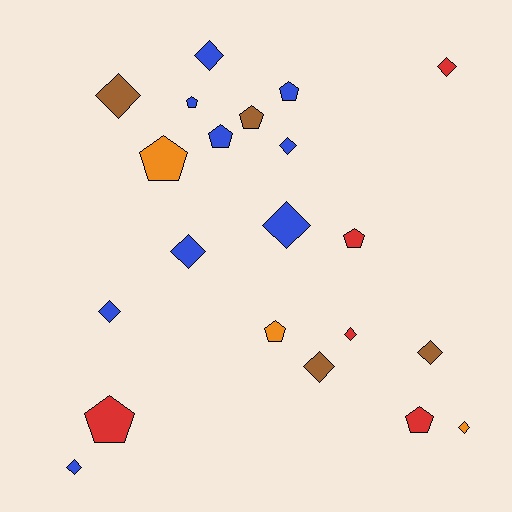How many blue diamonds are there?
There are 6 blue diamonds.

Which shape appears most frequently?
Diamond, with 12 objects.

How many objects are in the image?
There are 21 objects.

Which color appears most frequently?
Blue, with 9 objects.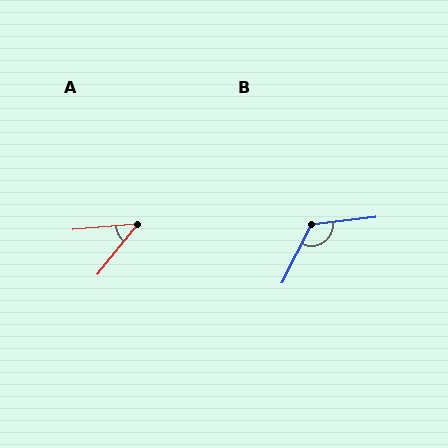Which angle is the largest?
B, at approximately 123 degrees.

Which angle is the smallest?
A, at approximately 46 degrees.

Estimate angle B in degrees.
Approximately 123 degrees.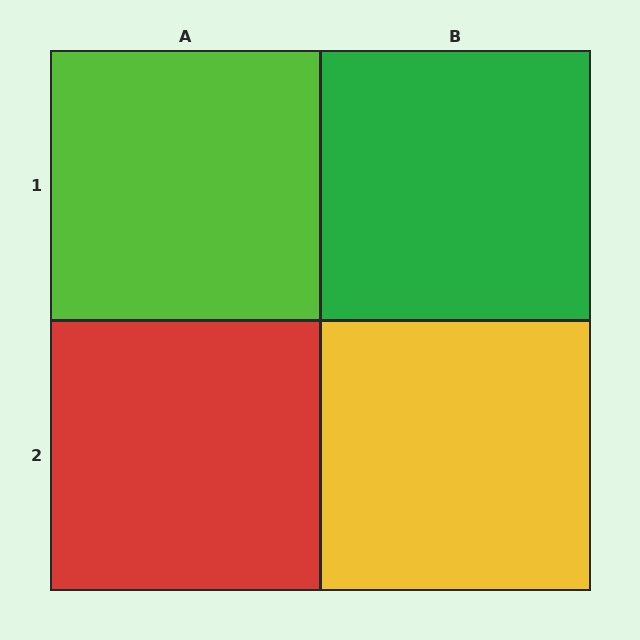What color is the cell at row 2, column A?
Red.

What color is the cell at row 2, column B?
Yellow.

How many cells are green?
1 cell is green.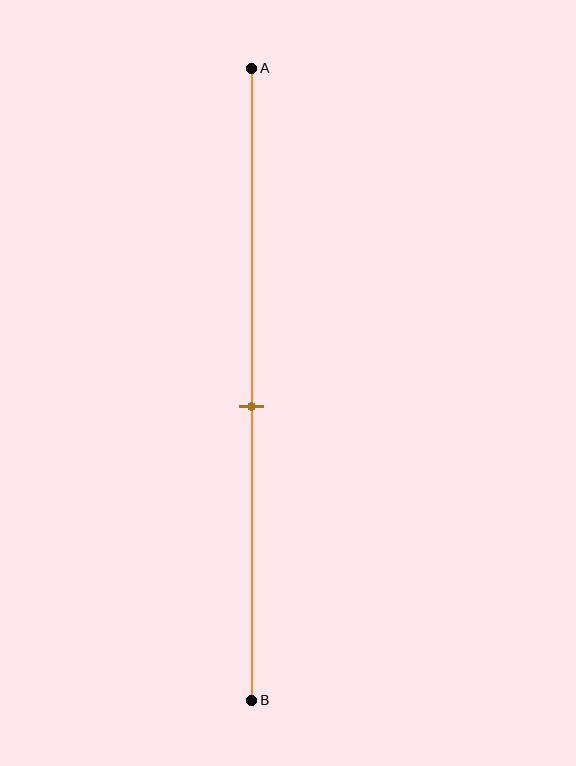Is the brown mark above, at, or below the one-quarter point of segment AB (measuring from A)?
The brown mark is below the one-quarter point of segment AB.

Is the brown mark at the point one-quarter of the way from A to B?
No, the mark is at about 55% from A, not at the 25% one-quarter point.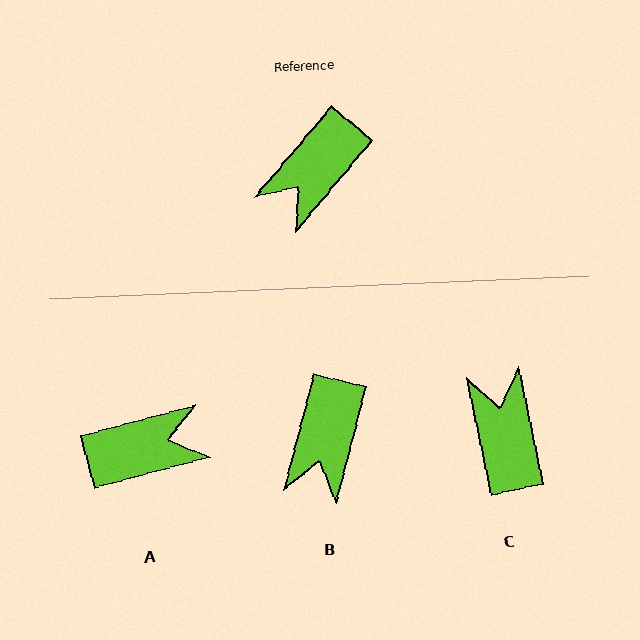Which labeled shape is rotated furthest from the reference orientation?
A, about 145 degrees away.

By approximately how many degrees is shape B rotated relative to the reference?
Approximately 26 degrees counter-clockwise.